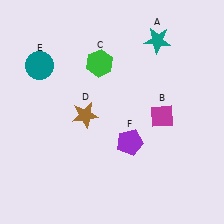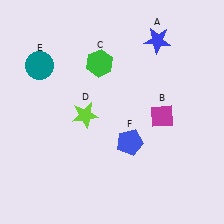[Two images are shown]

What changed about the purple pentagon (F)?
In Image 1, F is purple. In Image 2, it changed to blue.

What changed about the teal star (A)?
In Image 1, A is teal. In Image 2, it changed to blue.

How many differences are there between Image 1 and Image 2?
There are 3 differences between the two images.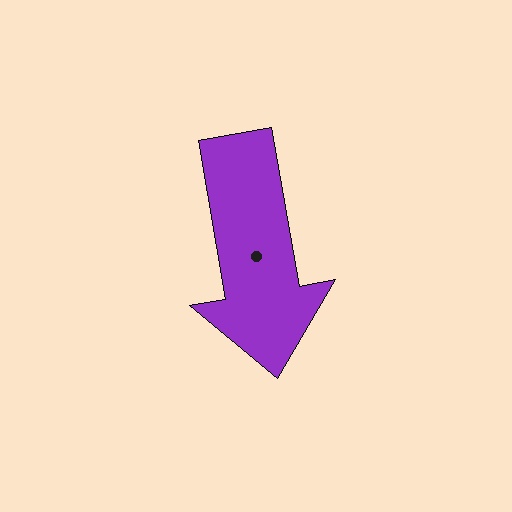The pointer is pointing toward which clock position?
Roughly 6 o'clock.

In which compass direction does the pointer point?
South.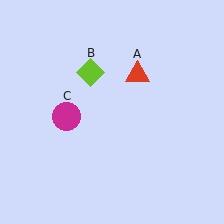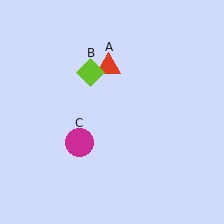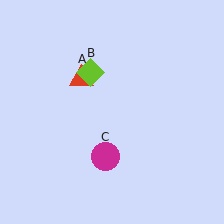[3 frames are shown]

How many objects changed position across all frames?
2 objects changed position: red triangle (object A), magenta circle (object C).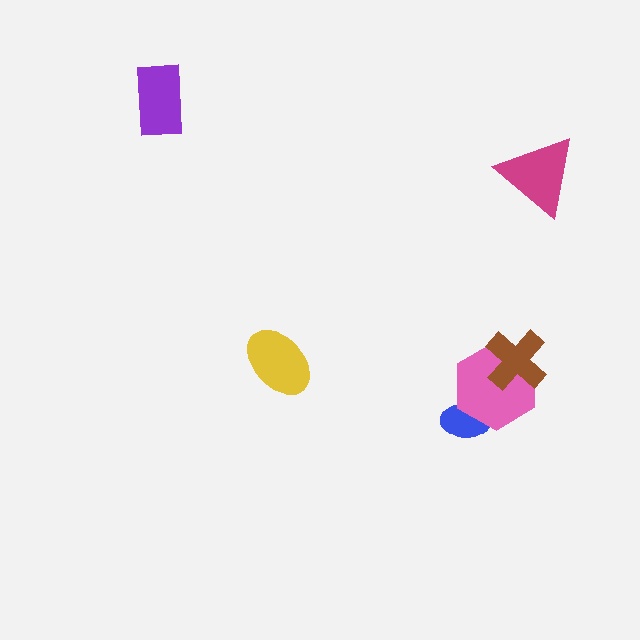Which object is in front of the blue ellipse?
The pink hexagon is in front of the blue ellipse.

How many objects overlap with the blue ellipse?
1 object overlaps with the blue ellipse.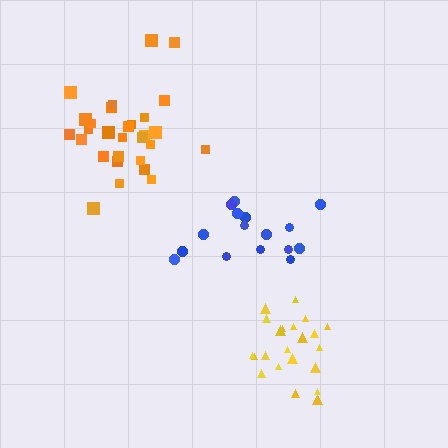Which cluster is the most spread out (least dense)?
Blue.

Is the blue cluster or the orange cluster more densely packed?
Orange.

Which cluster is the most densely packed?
Yellow.